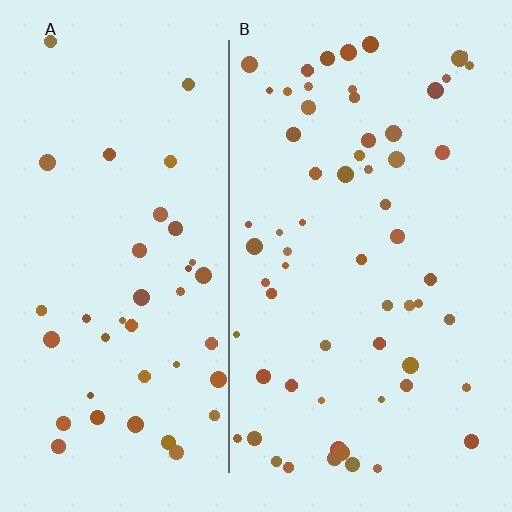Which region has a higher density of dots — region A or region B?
B (the right).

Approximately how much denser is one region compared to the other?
Approximately 1.5× — region B over region A.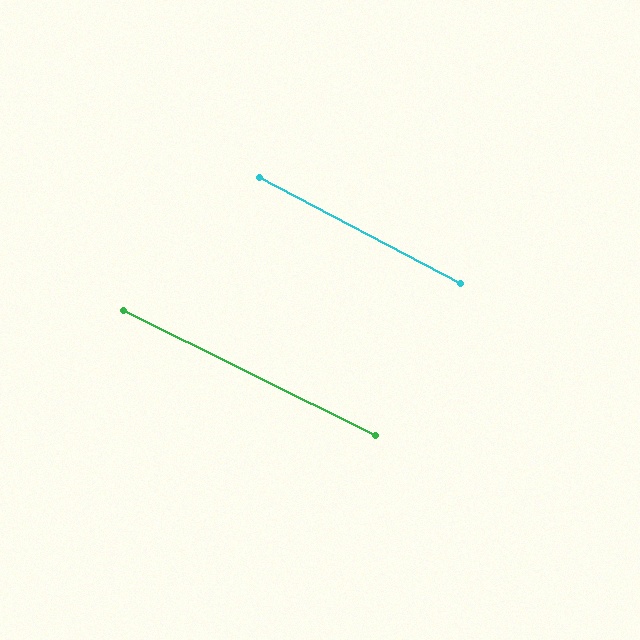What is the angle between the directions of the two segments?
Approximately 1 degree.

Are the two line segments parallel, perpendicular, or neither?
Parallel — their directions differ by only 1.3°.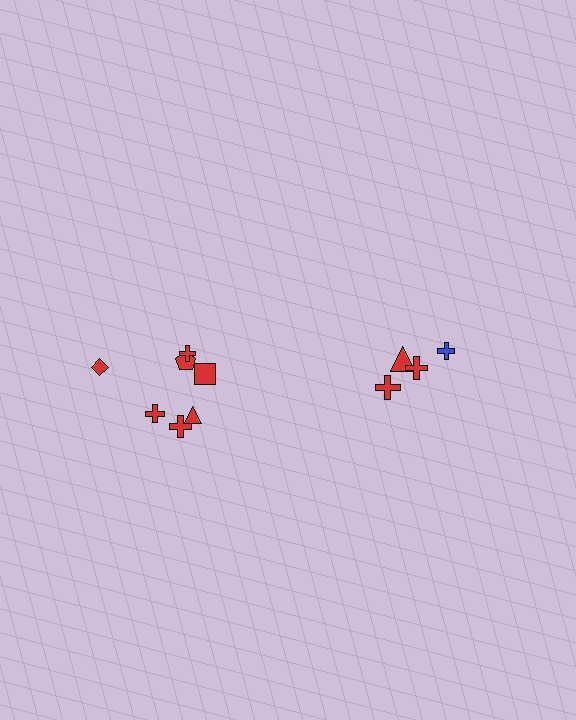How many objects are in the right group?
There are 4 objects.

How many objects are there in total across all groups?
There are 11 objects.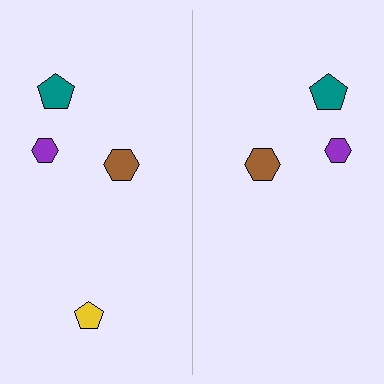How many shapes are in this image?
There are 7 shapes in this image.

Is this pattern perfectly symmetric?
No, the pattern is not perfectly symmetric. A yellow pentagon is missing from the right side.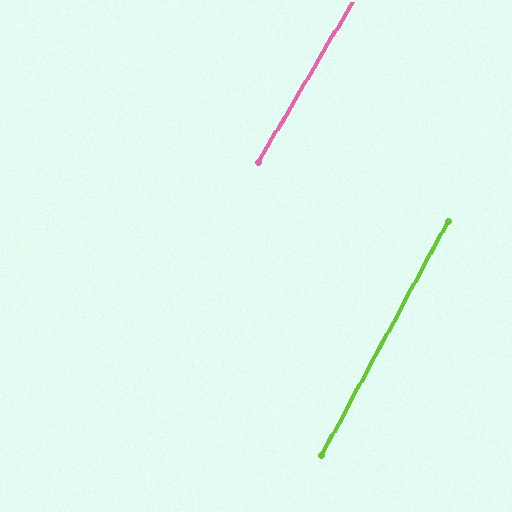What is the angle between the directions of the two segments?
Approximately 2 degrees.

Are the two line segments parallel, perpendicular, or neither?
Parallel — their directions differ by only 1.7°.